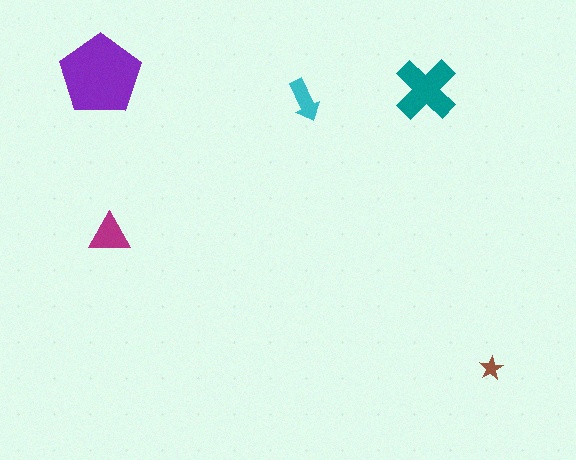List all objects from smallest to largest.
The brown star, the cyan arrow, the magenta triangle, the teal cross, the purple pentagon.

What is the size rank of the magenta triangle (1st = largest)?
3rd.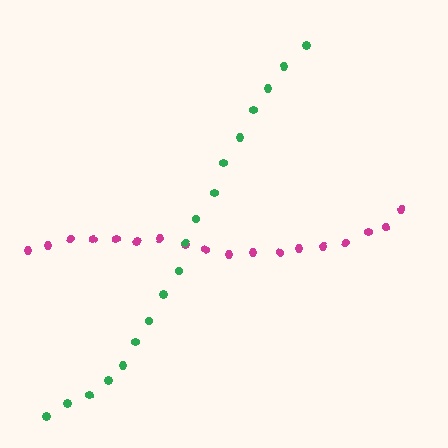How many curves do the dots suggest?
There are 2 distinct paths.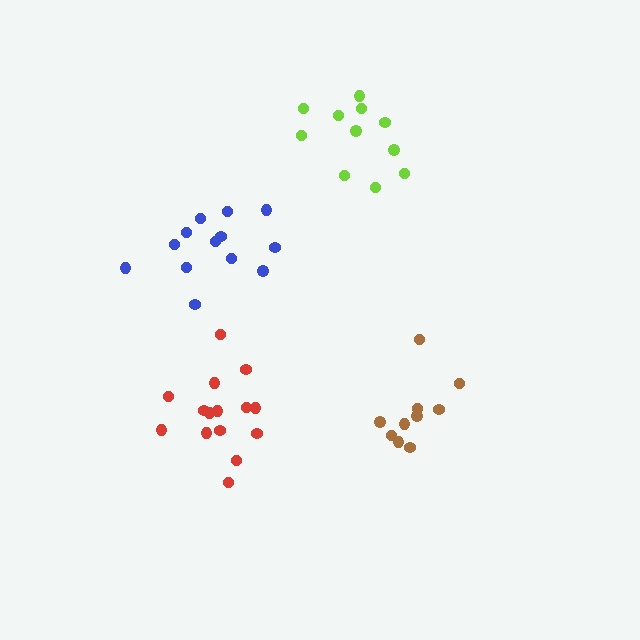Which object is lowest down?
The brown cluster is bottommost.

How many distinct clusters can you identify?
There are 4 distinct clusters.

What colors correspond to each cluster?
The clusters are colored: red, brown, lime, blue.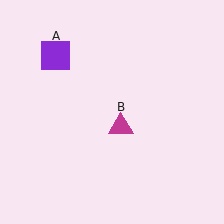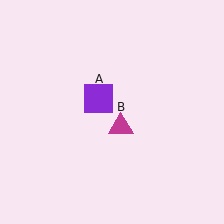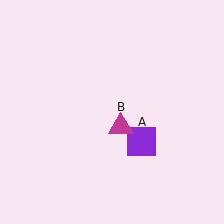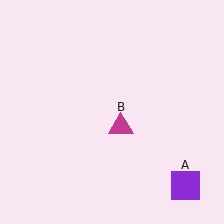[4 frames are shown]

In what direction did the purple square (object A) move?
The purple square (object A) moved down and to the right.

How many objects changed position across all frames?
1 object changed position: purple square (object A).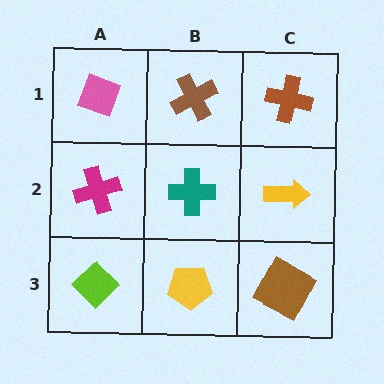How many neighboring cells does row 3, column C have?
2.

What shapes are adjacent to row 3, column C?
A yellow arrow (row 2, column C), a yellow pentagon (row 3, column B).